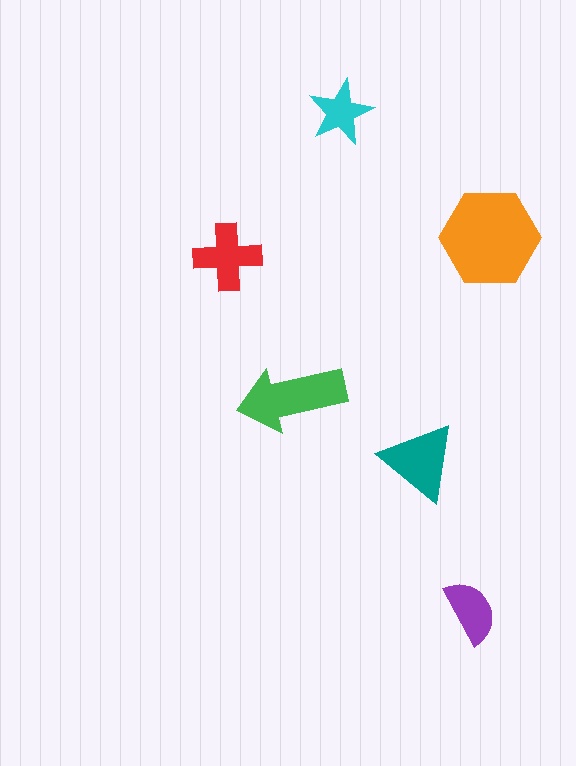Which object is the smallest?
The cyan star.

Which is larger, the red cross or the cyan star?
The red cross.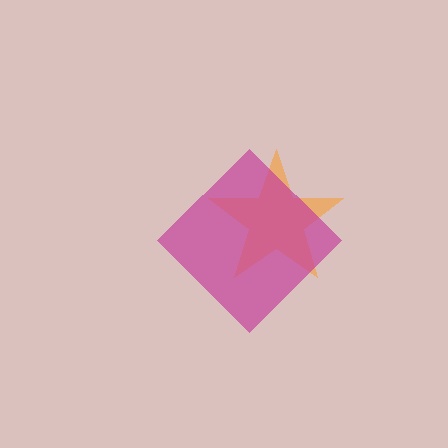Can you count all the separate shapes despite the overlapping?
Yes, there are 2 separate shapes.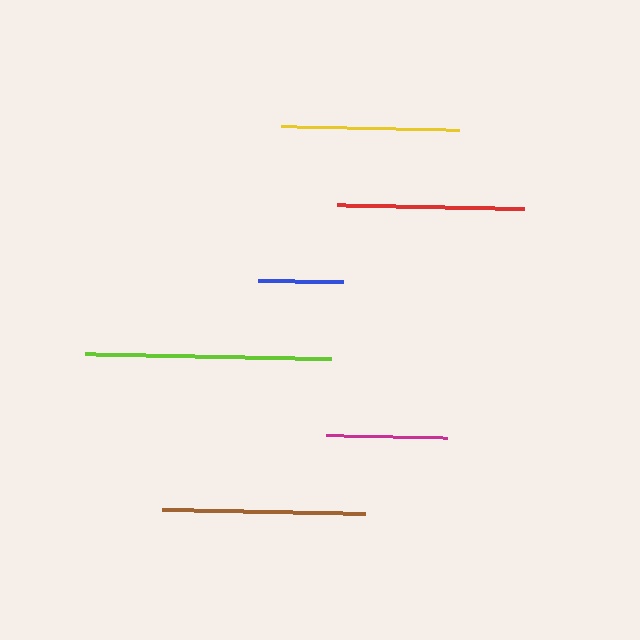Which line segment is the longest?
The lime line is the longest at approximately 246 pixels.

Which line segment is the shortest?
The blue line is the shortest at approximately 84 pixels.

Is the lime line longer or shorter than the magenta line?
The lime line is longer than the magenta line.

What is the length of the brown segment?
The brown segment is approximately 203 pixels long.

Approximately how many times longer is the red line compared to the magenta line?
The red line is approximately 1.5 times the length of the magenta line.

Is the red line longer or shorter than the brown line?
The brown line is longer than the red line.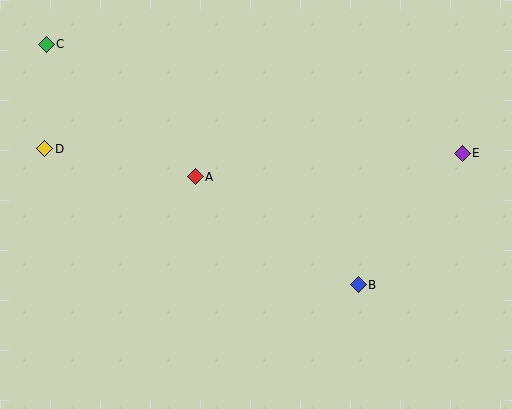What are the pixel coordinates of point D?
Point D is at (45, 149).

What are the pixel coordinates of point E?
Point E is at (462, 153).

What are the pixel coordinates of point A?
Point A is at (195, 177).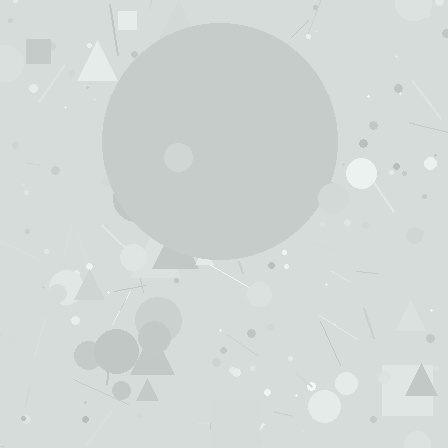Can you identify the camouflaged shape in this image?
The camouflaged shape is a circle.